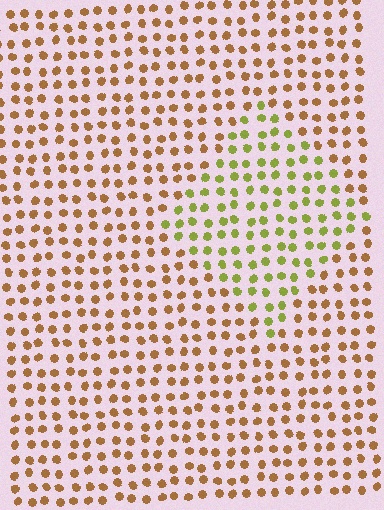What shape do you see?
I see a diamond.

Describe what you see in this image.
The image is filled with small brown elements in a uniform arrangement. A diamond-shaped region is visible where the elements are tinted to a slightly different hue, forming a subtle color boundary.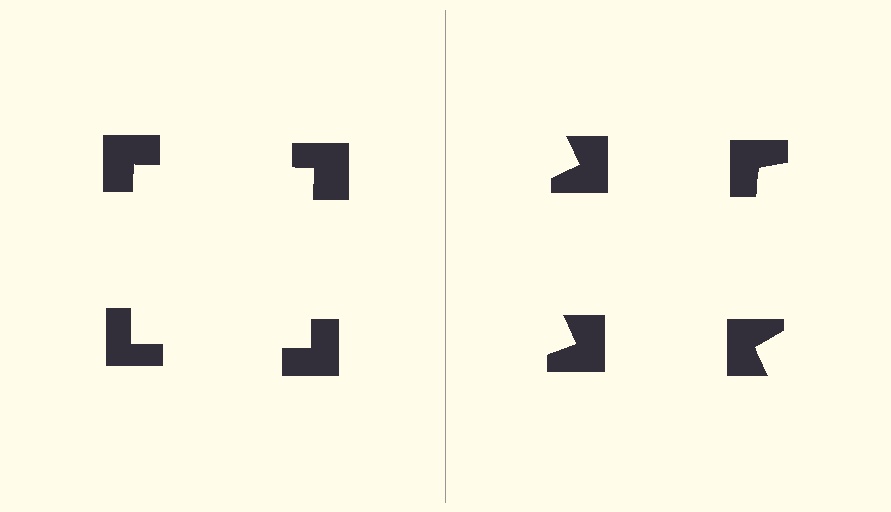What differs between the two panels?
The notched squares are positioned identically on both sides; only the wedge orientations differ. On the left they align to a square; on the right they are misaligned.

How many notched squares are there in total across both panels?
8 — 4 on each side.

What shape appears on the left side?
An illusory square.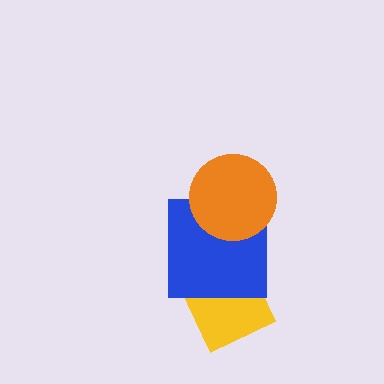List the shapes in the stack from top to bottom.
From top to bottom: the orange circle, the blue square, the yellow diamond.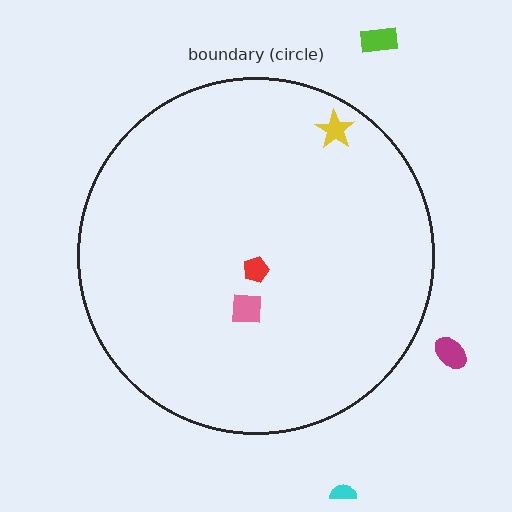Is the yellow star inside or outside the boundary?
Inside.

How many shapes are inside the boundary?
3 inside, 3 outside.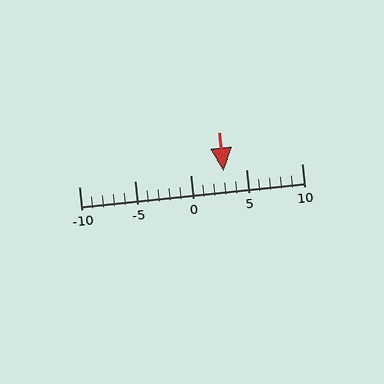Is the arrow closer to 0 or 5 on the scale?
The arrow is closer to 5.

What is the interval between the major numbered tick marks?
The major tick marks are spaced 5 units apart.